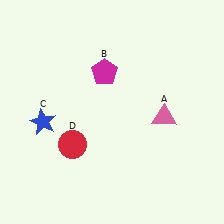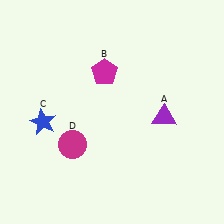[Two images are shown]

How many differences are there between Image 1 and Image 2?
There are 2 differences between the two images.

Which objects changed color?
A changed from pink to purple. D changed from red to magenta.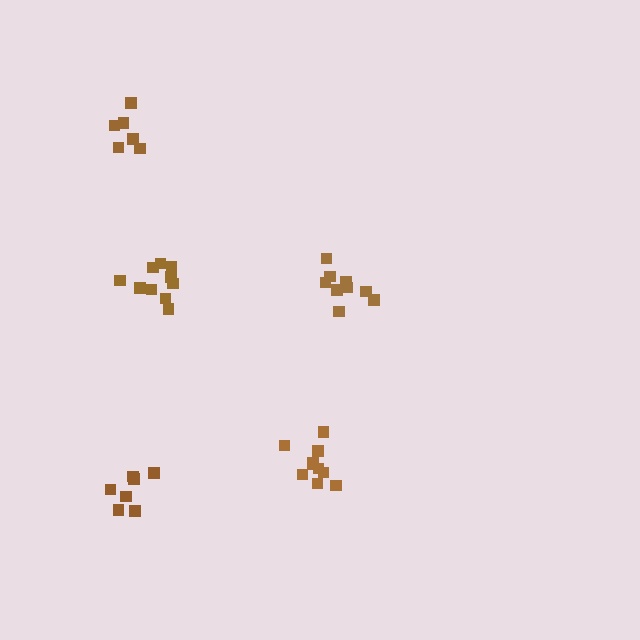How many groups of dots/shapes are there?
There are 5 groups.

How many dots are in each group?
Group 1: 10 dots, Group 2: 7 dots, Group 3: 6 dots, Group 4: 9 dots, Group 5: 10 dots (42 total).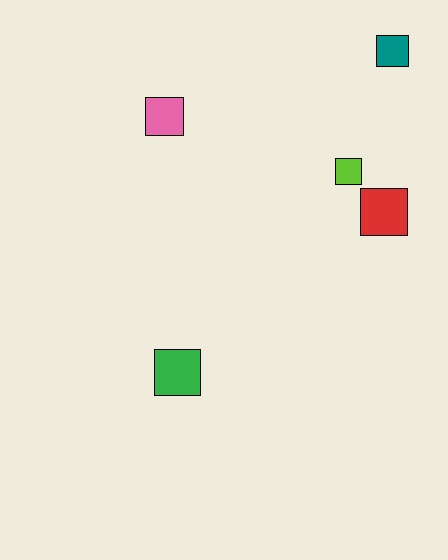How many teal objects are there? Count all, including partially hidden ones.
There is 1 teal object.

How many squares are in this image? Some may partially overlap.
There are 5 squares.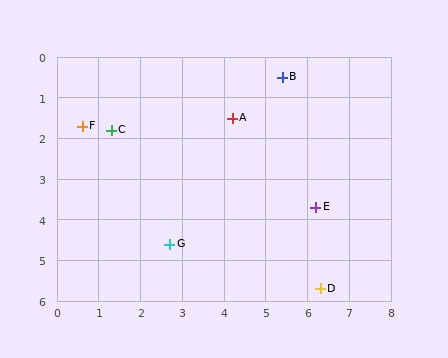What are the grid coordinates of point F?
Point F is at approximately (0.6, 1.7).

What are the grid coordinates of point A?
Point A is at approximately (4.2, 1.5).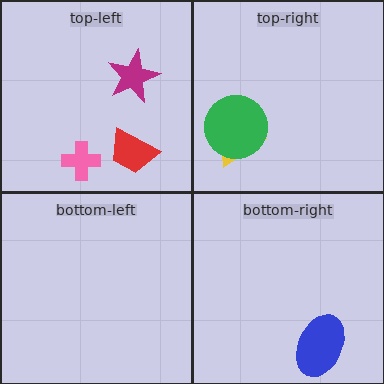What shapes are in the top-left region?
The pink cross, the red trapezoid, the magenta star.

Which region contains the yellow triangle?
The top-right region.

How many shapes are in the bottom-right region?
1.